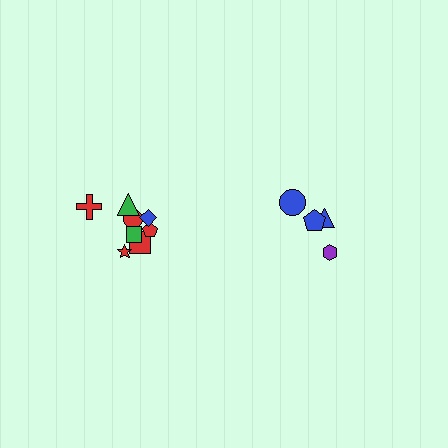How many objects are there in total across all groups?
There are 12 objects.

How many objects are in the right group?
There are 4 objects.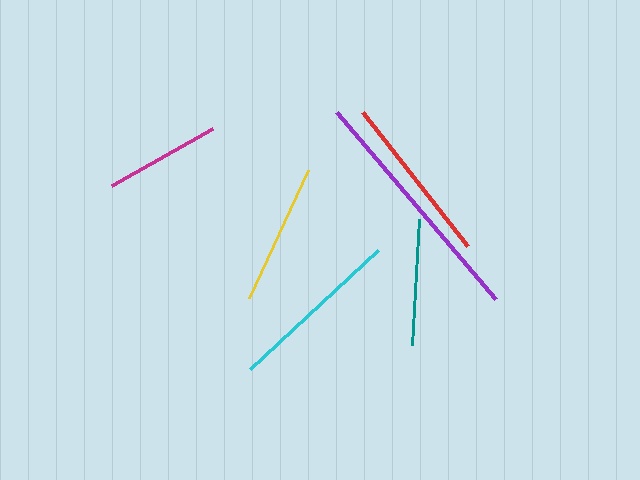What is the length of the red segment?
The red segment is approximately 170 pixels long.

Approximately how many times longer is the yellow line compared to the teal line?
The yellow line is approximately 1.1 times the length of the teal line.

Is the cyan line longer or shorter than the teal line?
The cyan line is longer than the teal line.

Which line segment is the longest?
The purple line is the longest at approximately 246 pixels.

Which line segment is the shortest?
The magenta line is the shortest at approximately 116 pixels.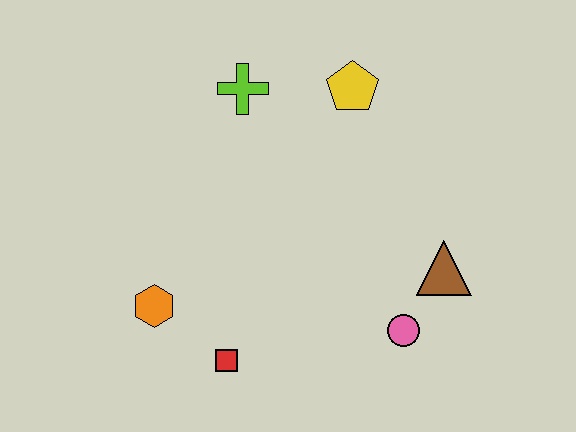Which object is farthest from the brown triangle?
The orange hexagon is farthest from the brown triangle.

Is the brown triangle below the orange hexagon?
No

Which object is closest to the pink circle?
The brown triangle is closest to the pink circle.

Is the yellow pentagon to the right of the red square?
Yes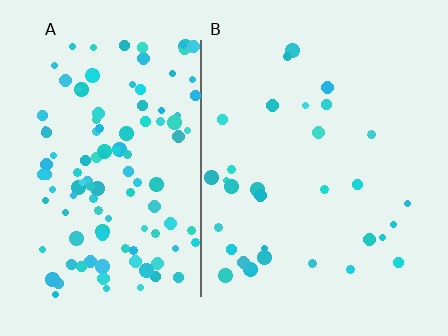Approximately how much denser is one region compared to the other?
Approximately 4.0× — region A over region B.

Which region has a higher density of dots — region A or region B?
A (the left).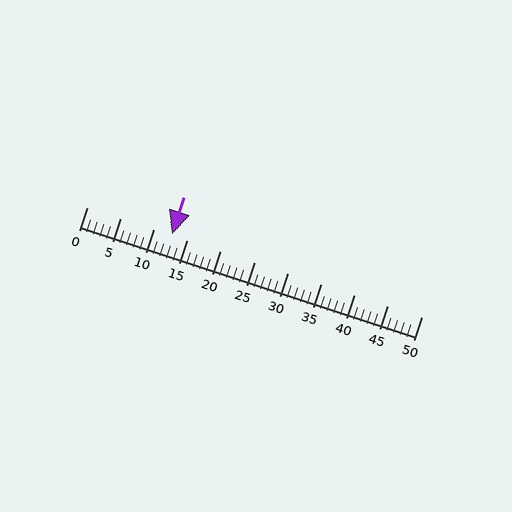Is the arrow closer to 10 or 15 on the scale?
The arrow is closer to 15.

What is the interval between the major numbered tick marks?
The major tick marks are spaced 5 units apart.